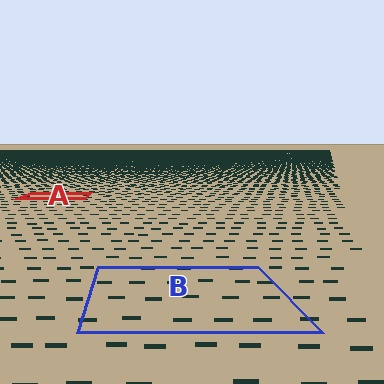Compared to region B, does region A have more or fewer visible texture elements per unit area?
Region A has more texture elements per unit area — they are packed more densely because it is farther away.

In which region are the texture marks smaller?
The texture marks are smaller in region A, because it is farther away.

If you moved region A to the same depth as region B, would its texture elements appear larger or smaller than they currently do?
They would appear larger. At a closer depth, the same texture elements are projected at a bigger on-screen size.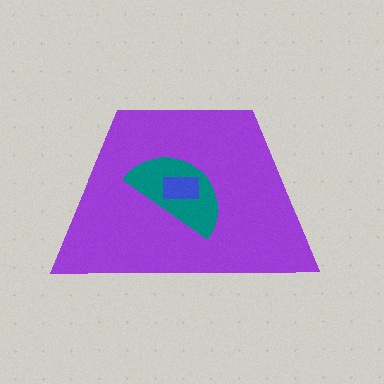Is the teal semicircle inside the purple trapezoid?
Yes.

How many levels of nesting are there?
3.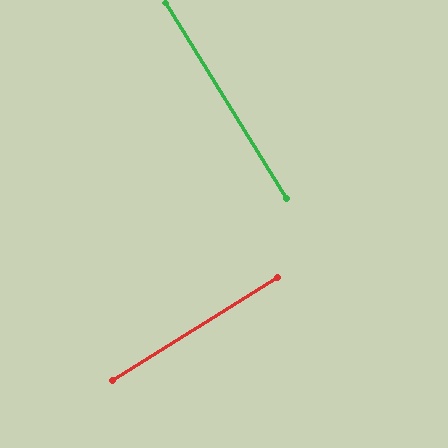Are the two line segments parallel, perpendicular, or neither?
Perpendicular — they meet at approximately 90°.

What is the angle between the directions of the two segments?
Approximately 90 degrees.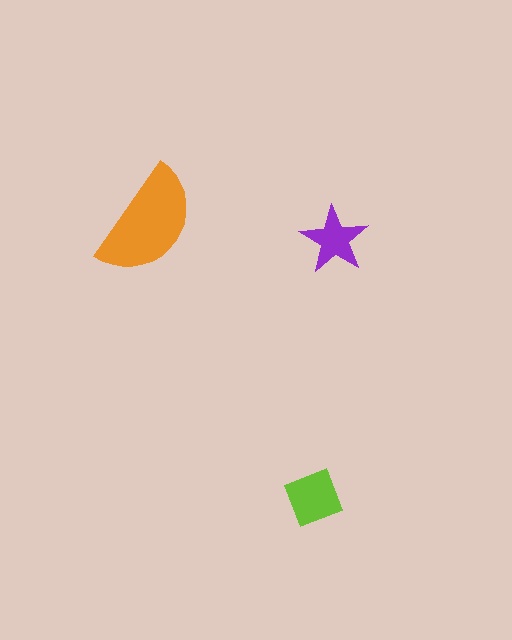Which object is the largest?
The orange semicircle.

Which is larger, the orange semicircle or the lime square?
The orange semicircle.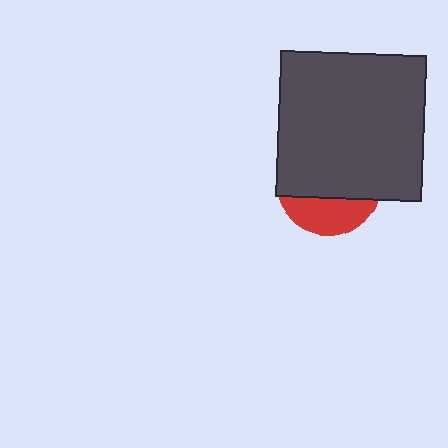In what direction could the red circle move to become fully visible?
The red circle could move down. That would shift it out from behind the dark gray square entirely.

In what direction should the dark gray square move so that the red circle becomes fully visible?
The dark gray square should move up. That is the shortest direction to clear the overlap and leave the red circle fully visible.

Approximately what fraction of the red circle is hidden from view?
Roughly 69% of the red circle is hidden behind the dark gray square.